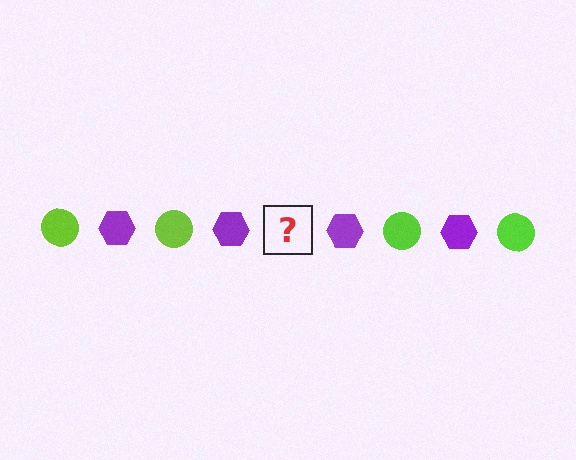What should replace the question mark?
The question mark should be replaced with a lime circle.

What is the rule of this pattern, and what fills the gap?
The rule is that the pattern alternates between lime circle and purple hexagon. The gap should be filled with a lime circle.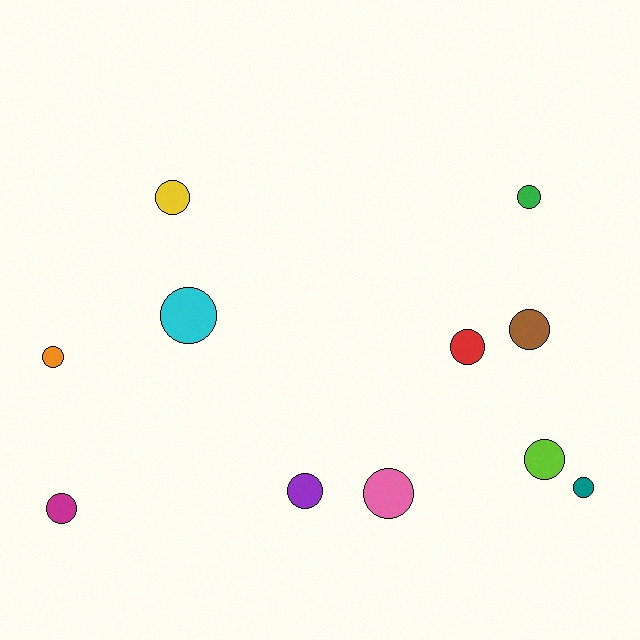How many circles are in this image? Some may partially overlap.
There are 11 circles.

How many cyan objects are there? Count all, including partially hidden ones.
There is 1 cyan object.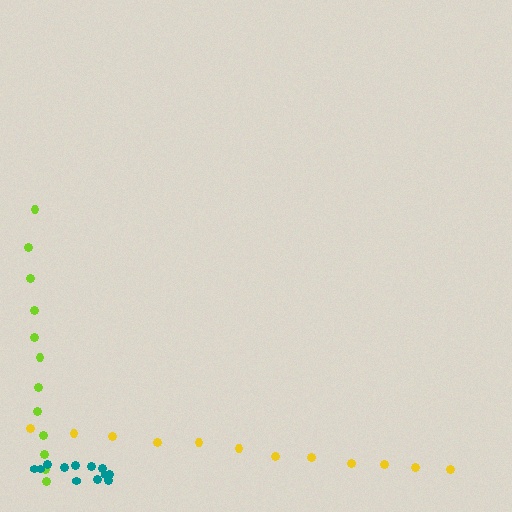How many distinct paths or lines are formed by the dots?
There are 3 distinct paths.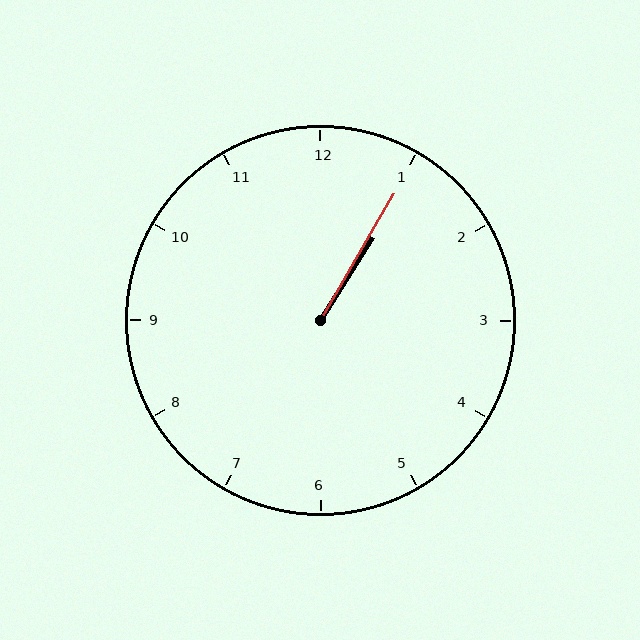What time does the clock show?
1:05.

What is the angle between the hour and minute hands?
Approximately 2 degrees.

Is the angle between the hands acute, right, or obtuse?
It is acute.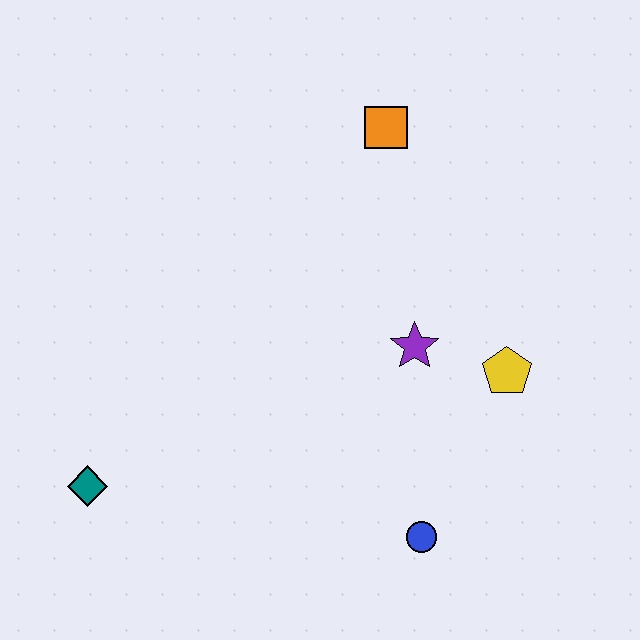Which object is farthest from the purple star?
The teal diamond is farthest from the purple star.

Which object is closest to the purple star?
The yellow pentagon is closest to the purple star.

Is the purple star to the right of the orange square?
Yes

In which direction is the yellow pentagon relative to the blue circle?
The yellow pentagon is above the blue circle.